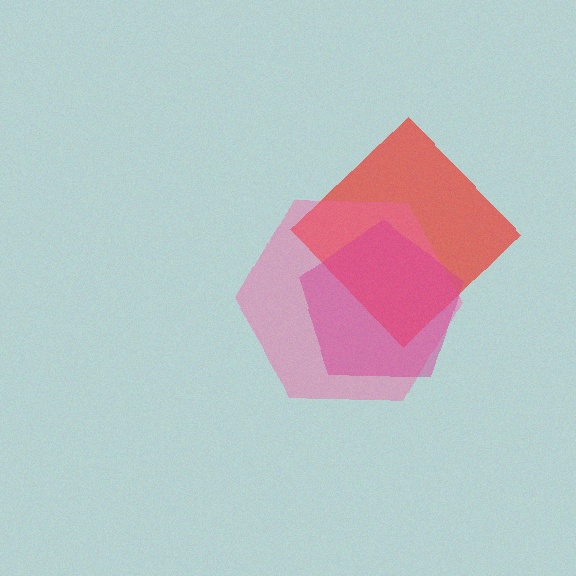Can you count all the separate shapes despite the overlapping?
Yes, there are 3 separate shapes.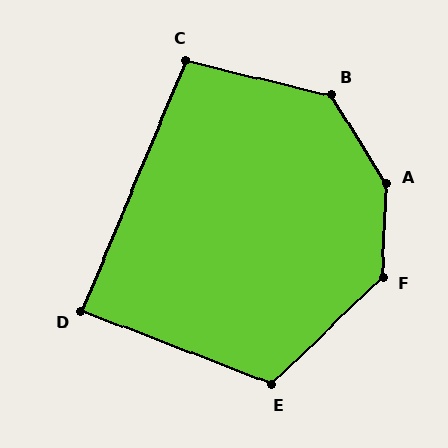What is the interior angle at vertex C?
Approximately 99 degrees (obtuse).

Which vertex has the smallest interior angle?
D, at approximately 88 degrees.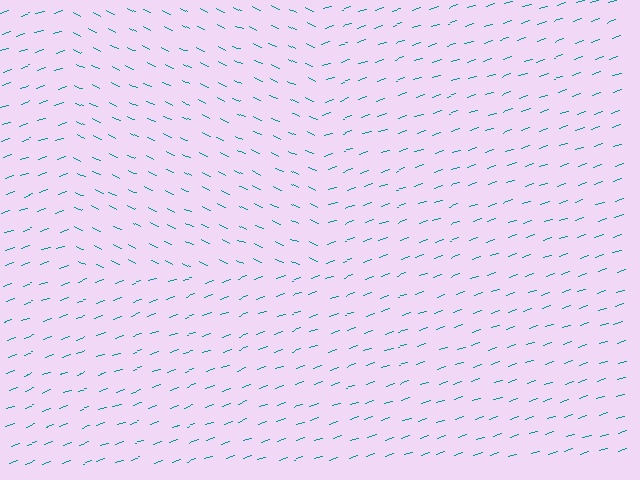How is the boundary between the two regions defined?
The boundary is defined purely by a change in line orientation (approximately 45 degrees difference). All lines are the same color and thickness.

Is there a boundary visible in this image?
Yes, there is a texture boundary formed by a change in line orientation.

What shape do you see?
I see a rectangle.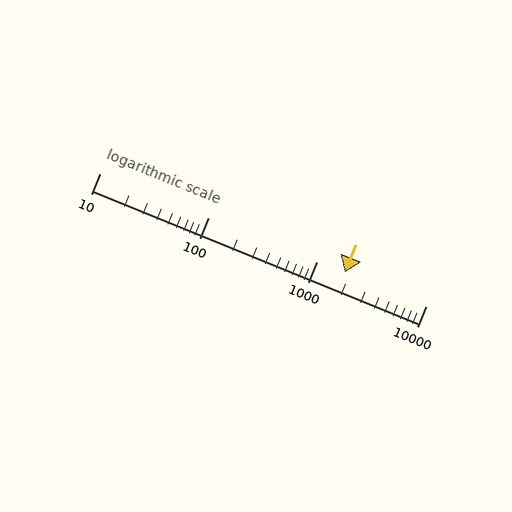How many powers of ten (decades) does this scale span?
The scale spans 3 decades, from 10 to 10000.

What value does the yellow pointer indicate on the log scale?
The pointer indicates approximately 1800.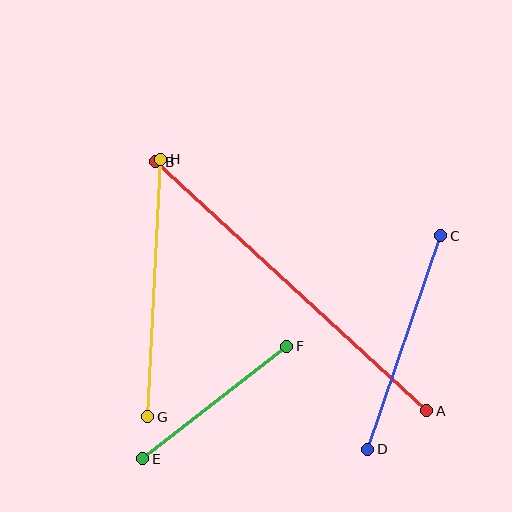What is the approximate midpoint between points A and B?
The midpoint is at approximately (291, 286) pixels.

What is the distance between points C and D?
The distance is approximately 226 pixels.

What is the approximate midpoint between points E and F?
The midpoint is at approximately (215, 402) pixels.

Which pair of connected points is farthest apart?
Points A and B are farthest apart.